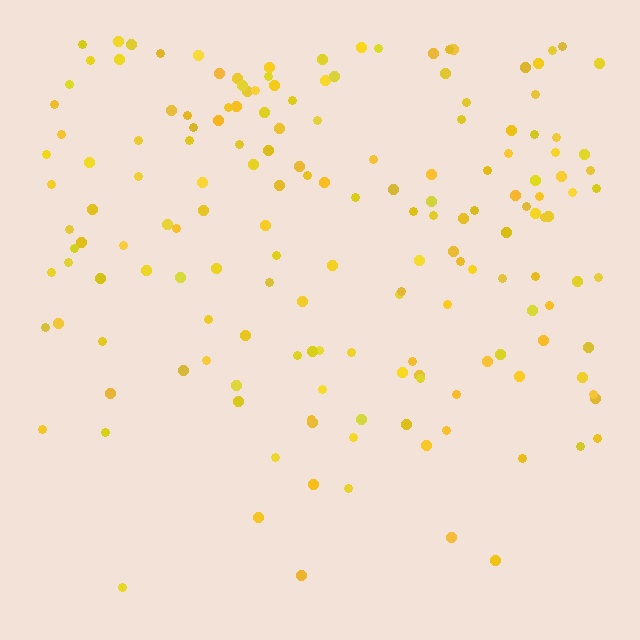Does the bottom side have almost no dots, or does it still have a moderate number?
Still a moderate number, just noticeably fewer than the top.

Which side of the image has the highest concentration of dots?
The top.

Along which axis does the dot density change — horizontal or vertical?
Vertical.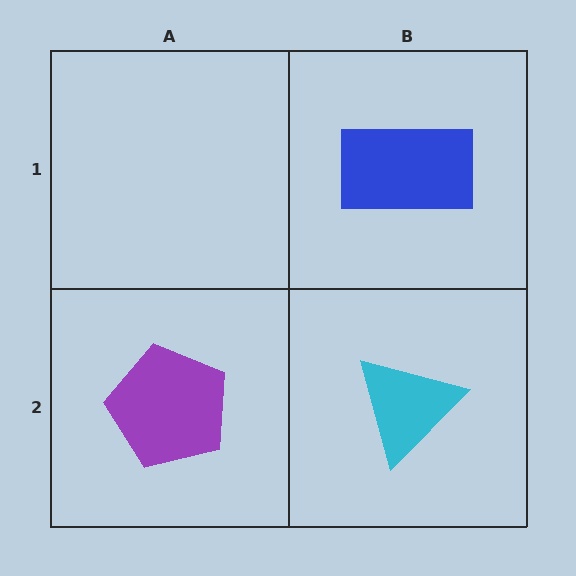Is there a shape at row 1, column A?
No, that cell is empty.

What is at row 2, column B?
A cyan triangle.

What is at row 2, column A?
A purple pentagon.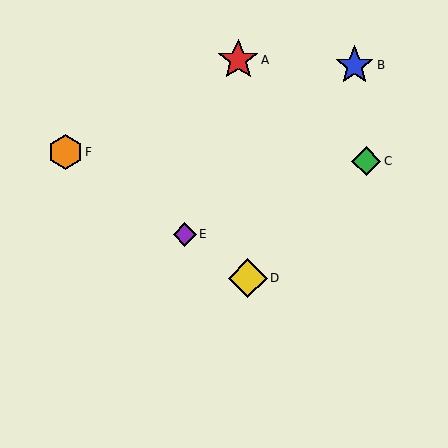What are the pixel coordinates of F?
Object F is at (65, 152).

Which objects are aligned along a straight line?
Objects D, E, F are aligned along a straight line.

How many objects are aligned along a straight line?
3 objects (D, E, F) are aligned along a straight line.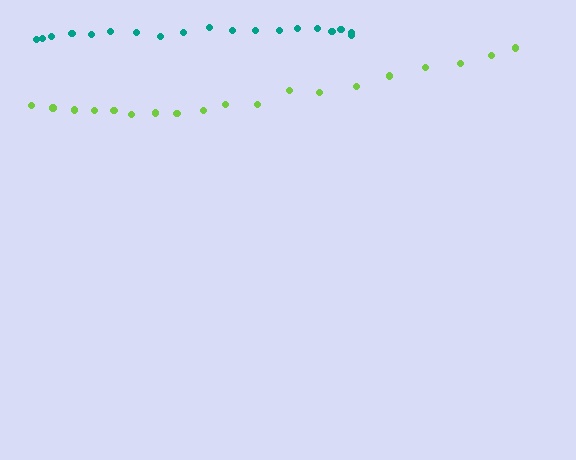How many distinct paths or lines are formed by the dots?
There are 2 distinct paths.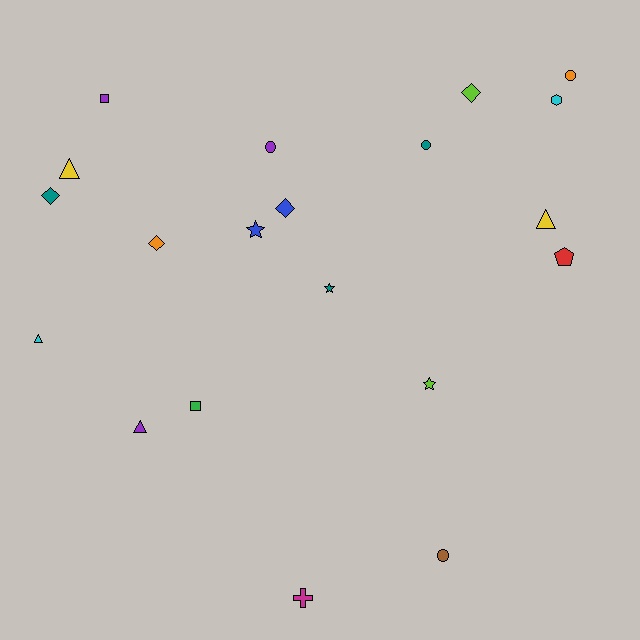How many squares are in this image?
There are 2 squares.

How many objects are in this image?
There are 20 objects.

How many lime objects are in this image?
There are 2 lime objects.